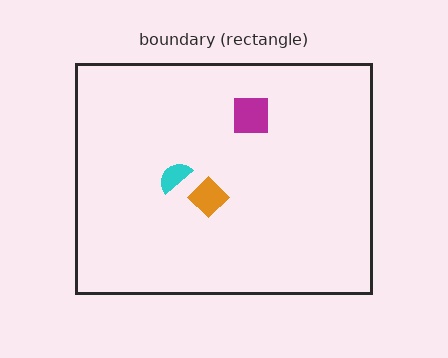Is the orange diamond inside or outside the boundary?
Inside.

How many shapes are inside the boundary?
3 inside, 0 outside.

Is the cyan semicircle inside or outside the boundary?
Inside.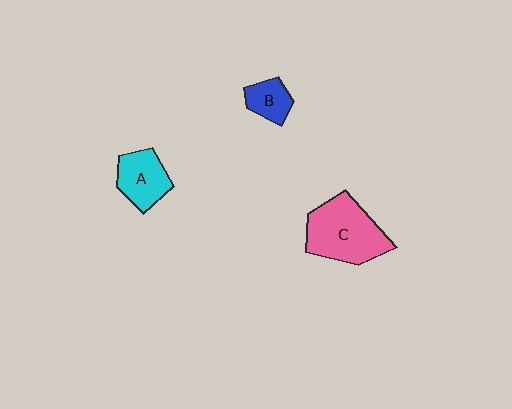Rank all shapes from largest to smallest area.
From largest to smallest: C (pink), A (cyan), B (blue).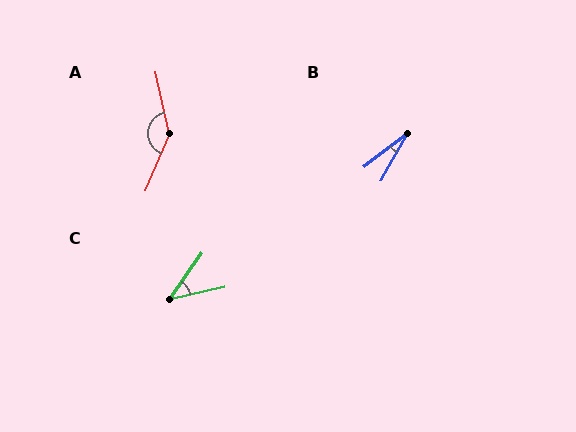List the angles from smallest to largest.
B (23°), C (42°), A (145°).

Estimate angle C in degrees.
Approximately 42 degrees.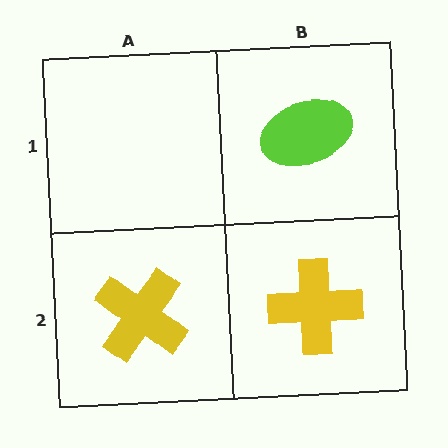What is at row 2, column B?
A yellow cross.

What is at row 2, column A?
A yellow cross.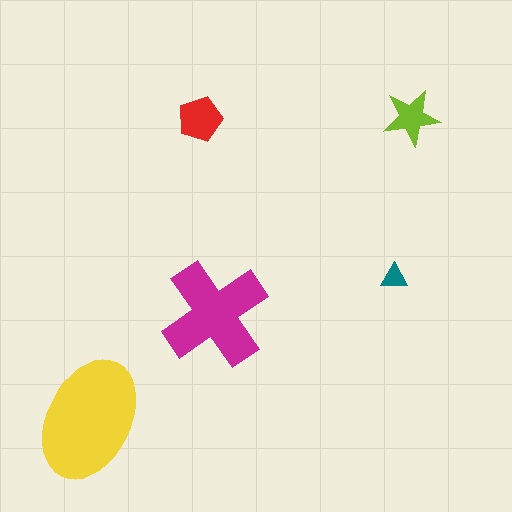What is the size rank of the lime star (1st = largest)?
4th.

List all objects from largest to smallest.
The yellow ellipse, the magenta cross, the red pentagon, the lime star, the teal triangle.